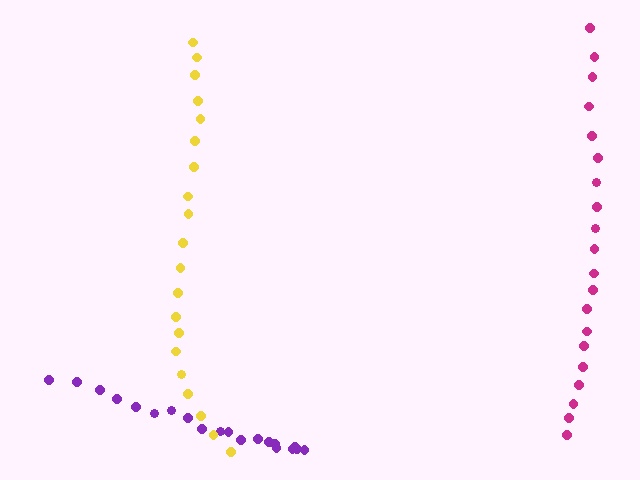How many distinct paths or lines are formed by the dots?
There are 3 distinct paths.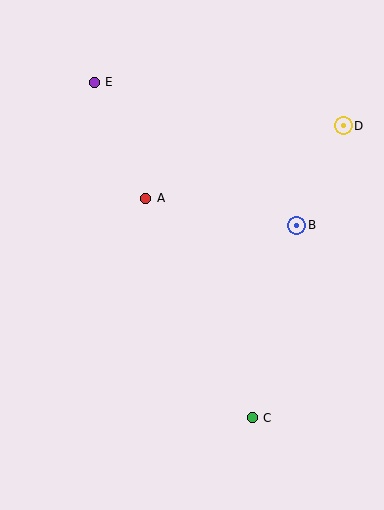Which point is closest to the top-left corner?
Point E is closest to the top-left corner.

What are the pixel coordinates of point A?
Point A is at (146, 198).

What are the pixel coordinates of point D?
Point D is at (343, 126).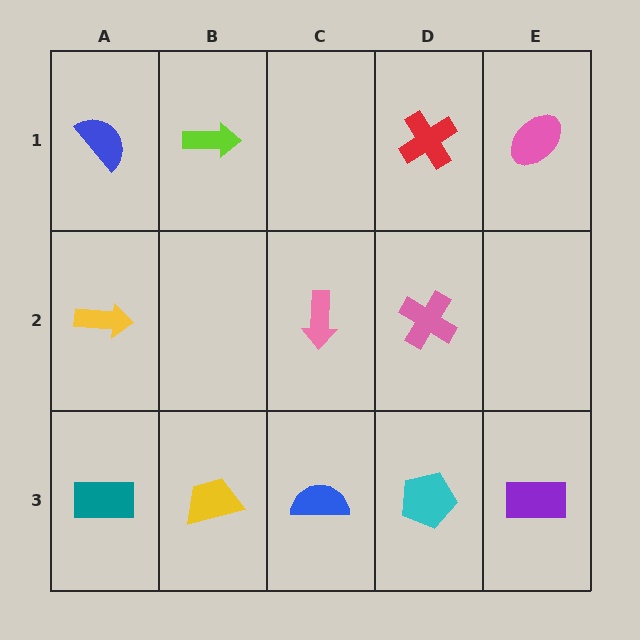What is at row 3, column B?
A yellow trapezoid.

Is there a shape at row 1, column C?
No, that cell is empty.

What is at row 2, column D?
A pink cross.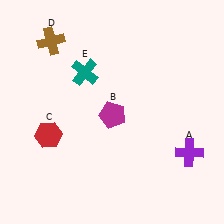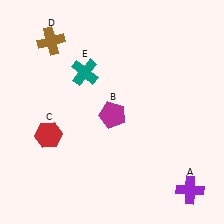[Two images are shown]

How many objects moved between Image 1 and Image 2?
1 object moved between the two images.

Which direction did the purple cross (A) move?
The purple cross (A) moved down.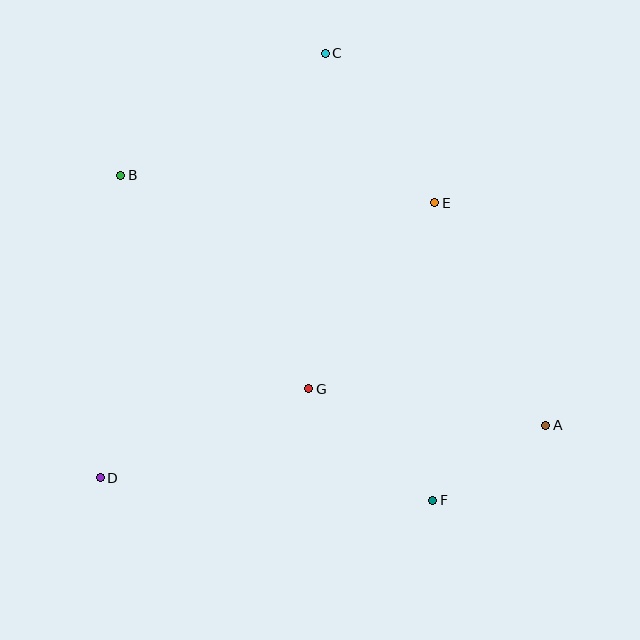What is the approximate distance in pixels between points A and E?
The distance between A and E is approximately 249 pixels.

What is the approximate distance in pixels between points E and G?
The distance between E and G is approximately 225 pixels.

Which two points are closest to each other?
Points A and F are closest to each other.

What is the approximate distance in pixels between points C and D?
The distance between C and D is approximately 480 pixels.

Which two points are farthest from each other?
Points A and B are farthest from each other.